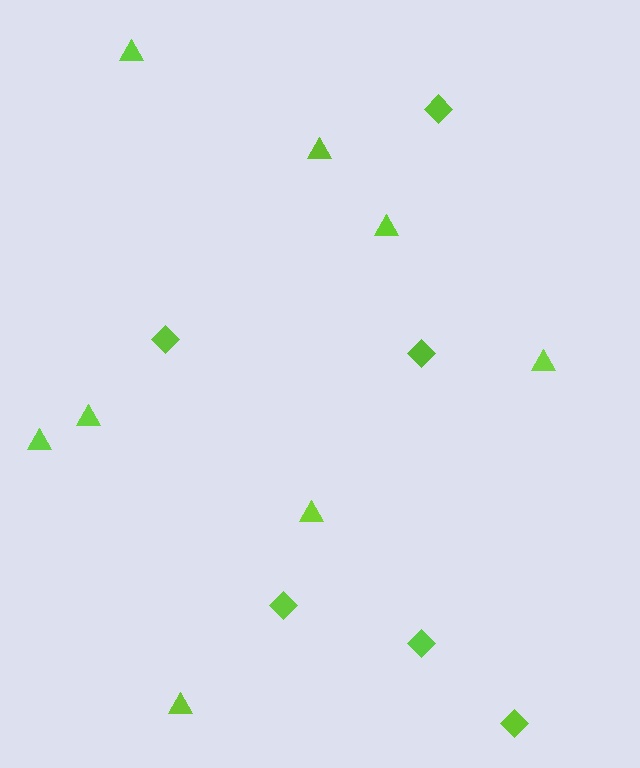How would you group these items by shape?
There are 2 groups: one group of diamonds (6) and one group of triangles (8).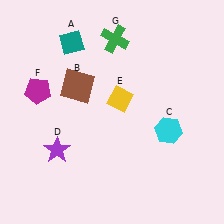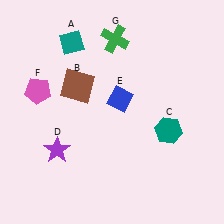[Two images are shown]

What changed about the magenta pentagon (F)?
In Image 1, F is magenta. In Image 2, it changed to pink.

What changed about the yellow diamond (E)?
In Image 1, E is yellow. In Image 2, it changed to blue.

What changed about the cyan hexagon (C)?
In Image 1, C is cyan. In Image 2, it changed to teal.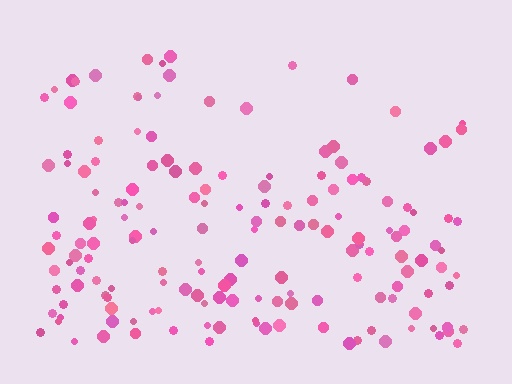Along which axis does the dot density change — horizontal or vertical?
Vertical.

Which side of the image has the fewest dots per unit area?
The top.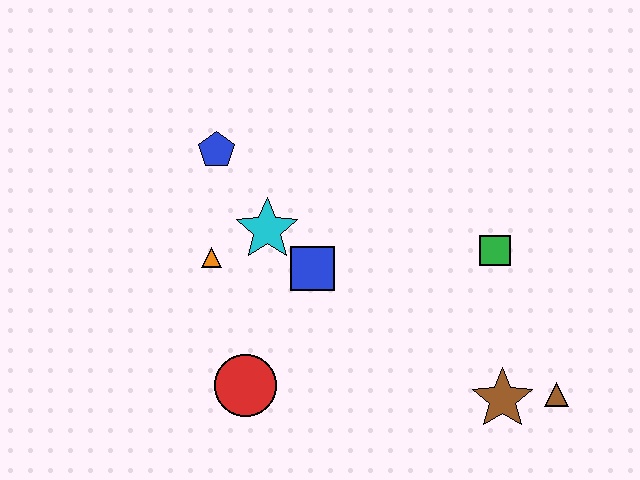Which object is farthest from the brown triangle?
The blue pentagon is farthest from the brown triangle.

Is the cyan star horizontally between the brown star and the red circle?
Yes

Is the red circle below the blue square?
Yes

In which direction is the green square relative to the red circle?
The green square is to the right of the red circle.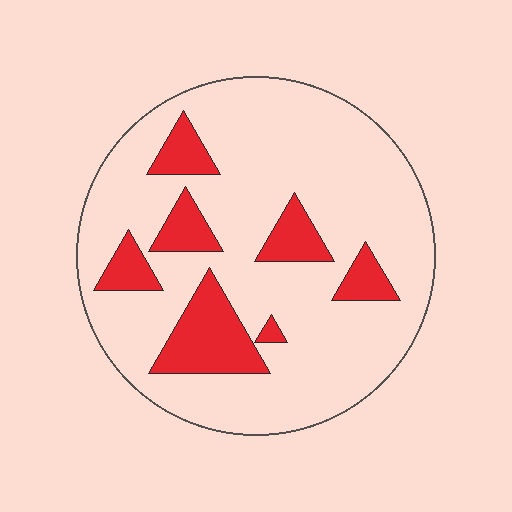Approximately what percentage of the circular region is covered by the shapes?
Approximately 20%.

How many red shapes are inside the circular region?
7.